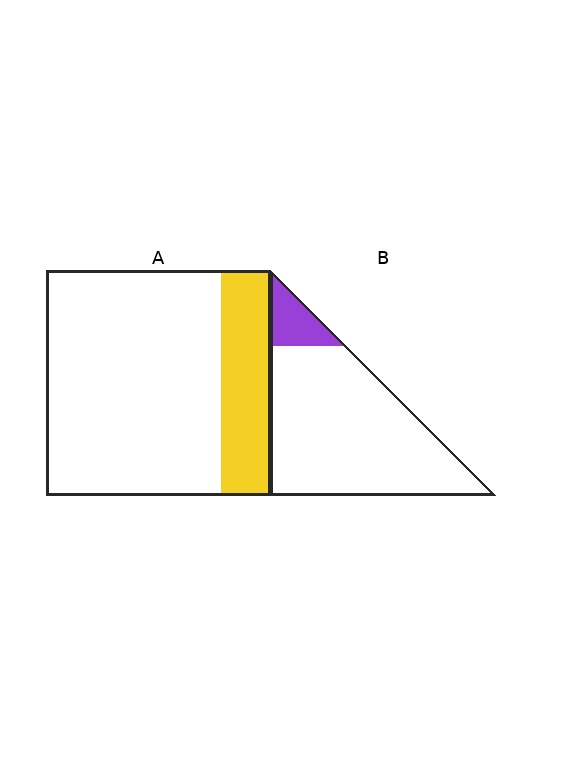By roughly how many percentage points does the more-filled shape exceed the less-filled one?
By roughly 10 percentage points (A over B).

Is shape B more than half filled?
No.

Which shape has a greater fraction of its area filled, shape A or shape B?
Shape A.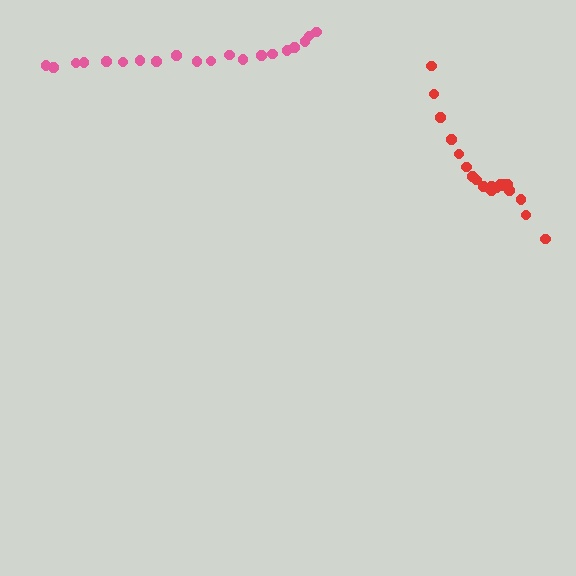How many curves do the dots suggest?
There are 2 distinct paths.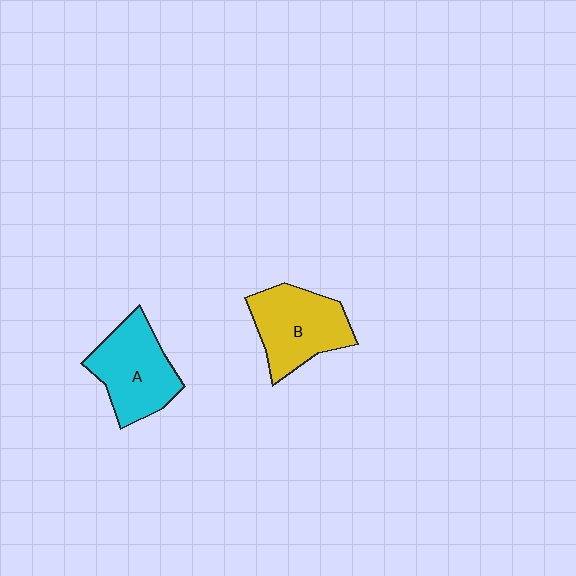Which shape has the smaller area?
Shape A (cyan).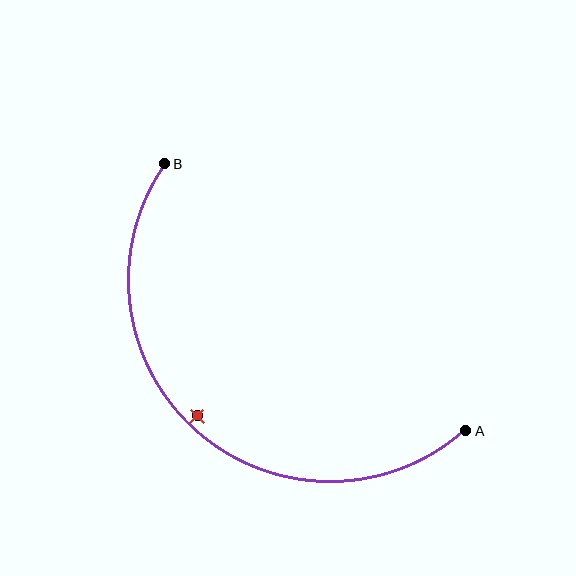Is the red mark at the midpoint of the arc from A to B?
No — the red mark does not lie on the arc at all. It sits slightly inside the curve.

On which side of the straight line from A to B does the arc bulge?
The arc bulges below and to the left of the straight line connecting A and B.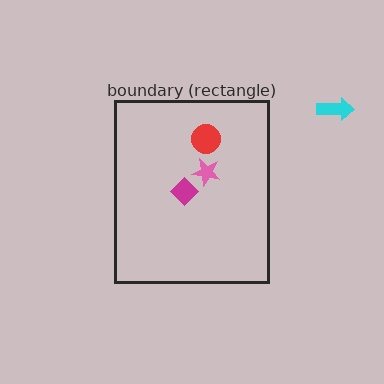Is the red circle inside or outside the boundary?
Inside.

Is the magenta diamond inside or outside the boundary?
Inside.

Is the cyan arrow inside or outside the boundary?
Outside.